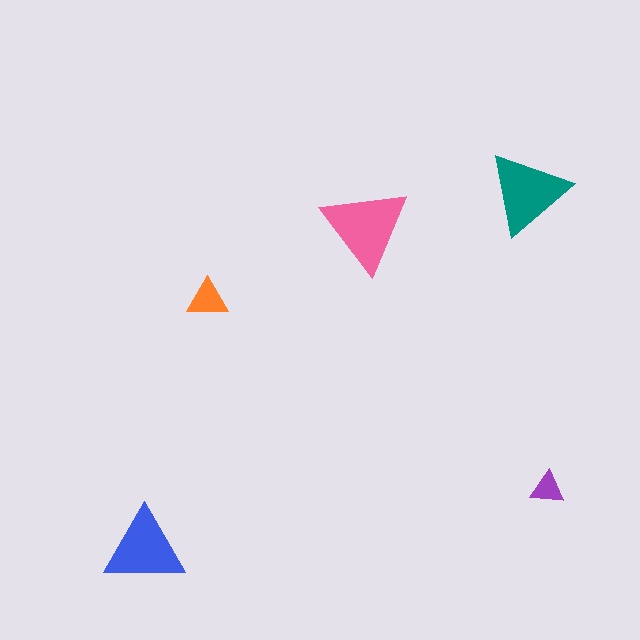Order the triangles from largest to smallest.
the pink one, the teal one, the blue one, the orange one, the purple one.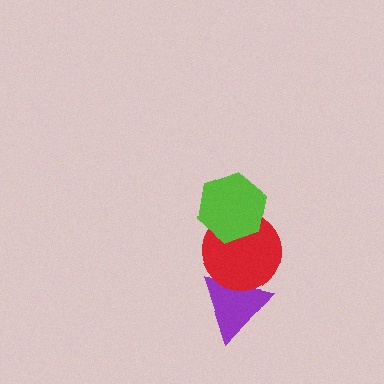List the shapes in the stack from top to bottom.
From top to bottom: the lime hexagon, the red circle, the purple triangle.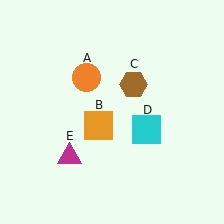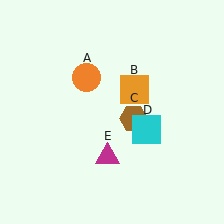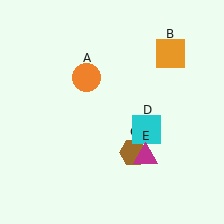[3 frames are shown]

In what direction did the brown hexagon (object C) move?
The brown hexagon (object C) moved down.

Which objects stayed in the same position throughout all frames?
Orange circle (object A) and cyan square (object D) remained stationary.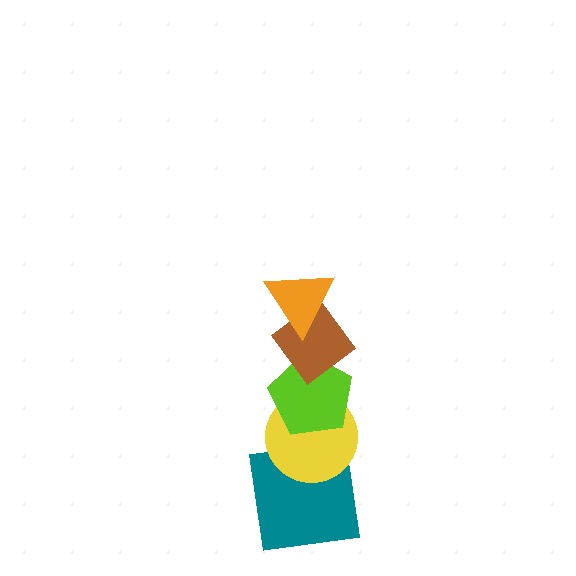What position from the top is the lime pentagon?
The lime pentagon is 3rd from the top.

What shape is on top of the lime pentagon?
The brown diamond is on top of the lime pentagon.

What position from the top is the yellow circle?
The yellow circle is 4th from the top.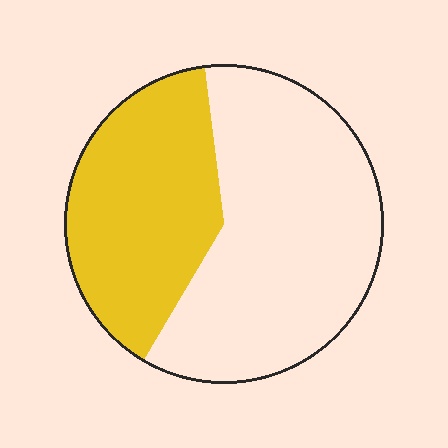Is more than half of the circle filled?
No.